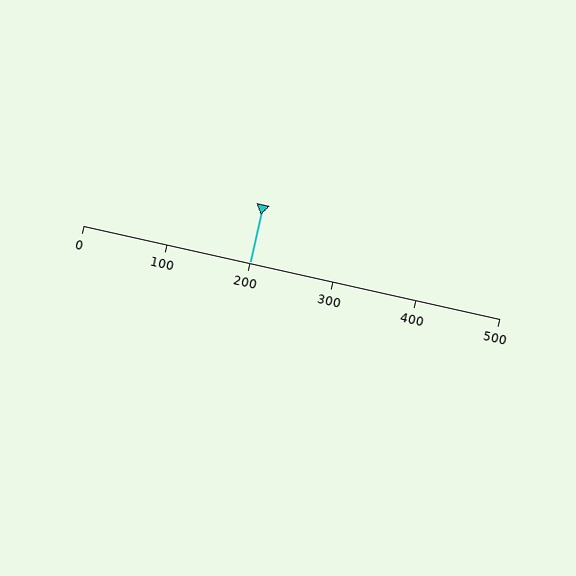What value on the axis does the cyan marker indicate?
The marker indicates approximately 200.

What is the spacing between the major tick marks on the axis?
The major ticks are spaced 100 apart.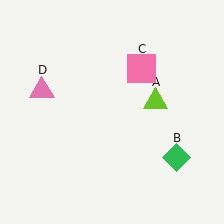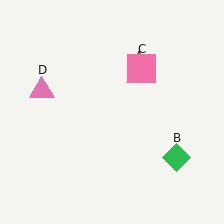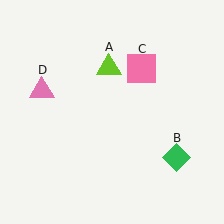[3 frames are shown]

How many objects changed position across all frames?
1 object changed position: lime triangle (object A).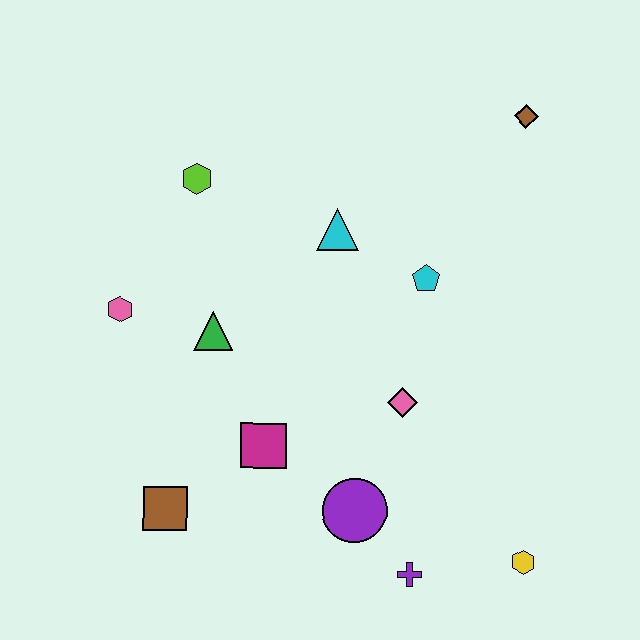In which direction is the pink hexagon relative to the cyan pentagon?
The pink hexagon is to the left of the cyan pentagon.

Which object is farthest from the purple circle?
The brown diamond is farthest from the purple circle.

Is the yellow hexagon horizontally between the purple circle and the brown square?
No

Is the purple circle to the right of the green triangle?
Yes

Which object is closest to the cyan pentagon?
The cyan triangle is closest to the cyan pentagon.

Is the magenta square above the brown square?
Yes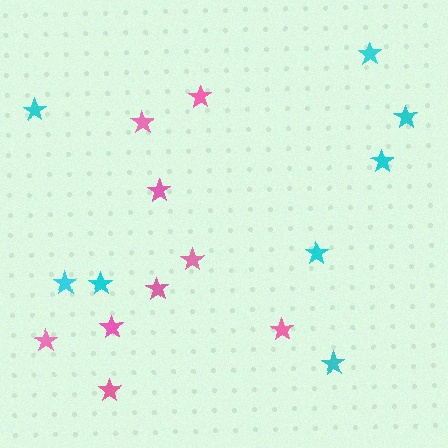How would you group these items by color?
There are 2 groups: one group of pink stars (9) and one group of cyan stars (8).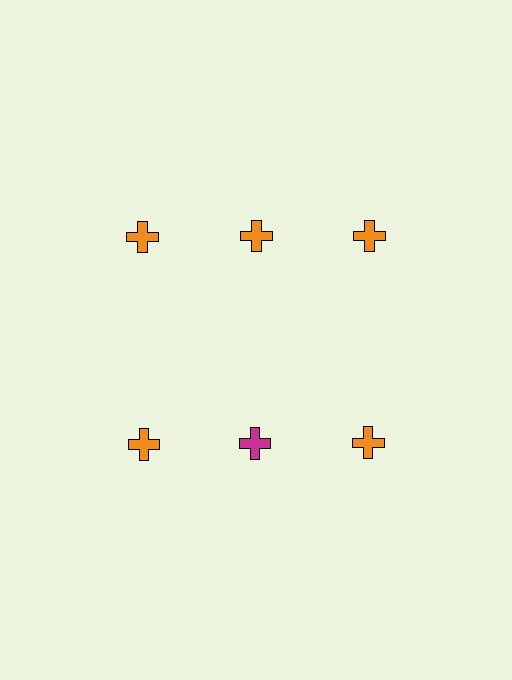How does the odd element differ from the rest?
It has a different color: magenta instead of orange.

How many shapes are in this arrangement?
There are 6 shapes arranged in a grid pattern.